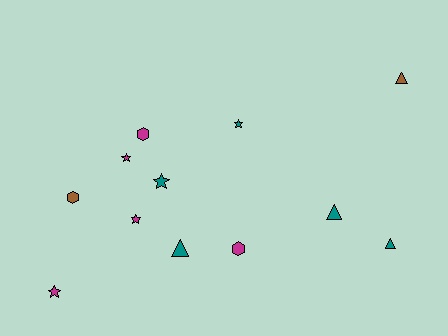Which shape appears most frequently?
Star, with 5 objects.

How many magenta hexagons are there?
There are 2 magenta hexagons.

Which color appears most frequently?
Magenta, with 5 objects.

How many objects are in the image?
There are 12 objects.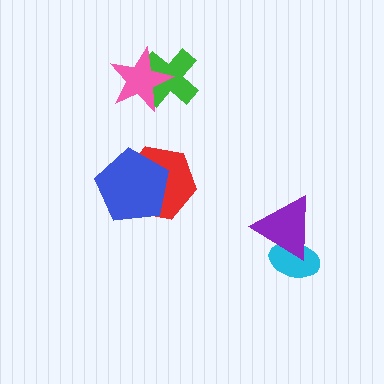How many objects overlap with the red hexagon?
1 object overlaps with the red hexagon.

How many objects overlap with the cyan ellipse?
1 object overlaps with the cyan ellipse.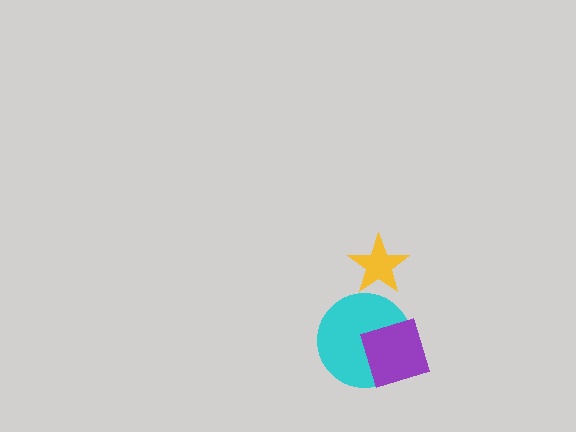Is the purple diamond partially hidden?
No, no other shape covers it.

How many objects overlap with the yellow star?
0 objects overlap with the yellow star.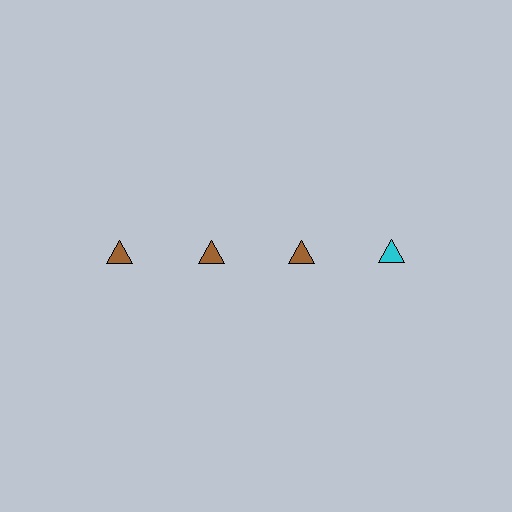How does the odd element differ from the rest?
It has a different color: cyan instead of brown.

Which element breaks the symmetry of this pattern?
The cyan triangle in the top row, second from right column breaks the symmetry. All other shapes are brown triangles.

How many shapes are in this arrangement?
There are 4 shapes arranged in a grid pattern.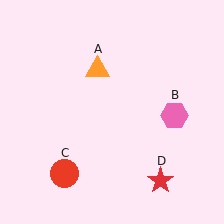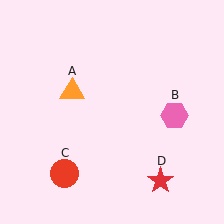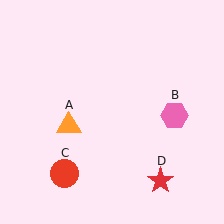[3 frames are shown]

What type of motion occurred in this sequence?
The orange triangle (object A) rotated counterclockwise around the center of the scene.